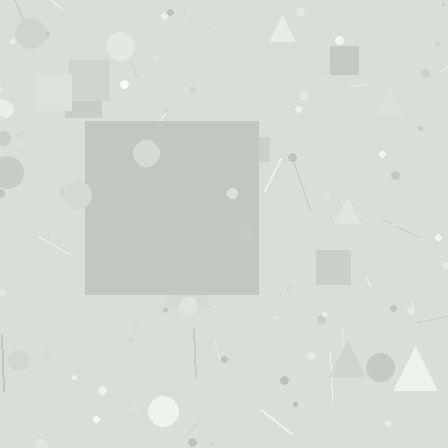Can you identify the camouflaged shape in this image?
The camouflaged shape is a square.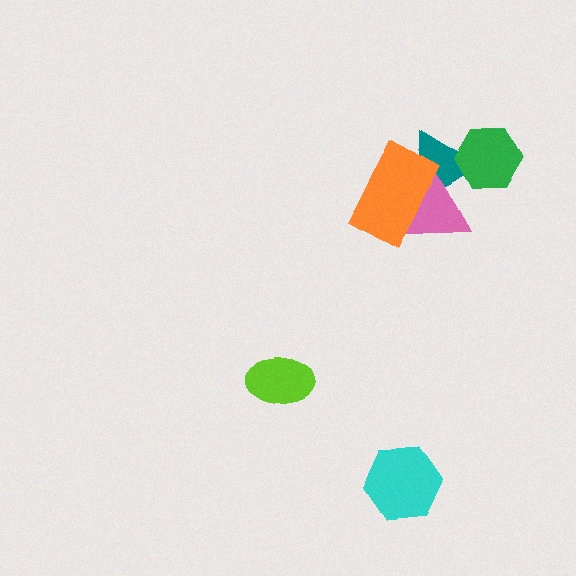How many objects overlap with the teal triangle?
3 objects overlap with the teal triangle.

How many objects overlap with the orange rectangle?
2 objects overlap with the orange rectangle.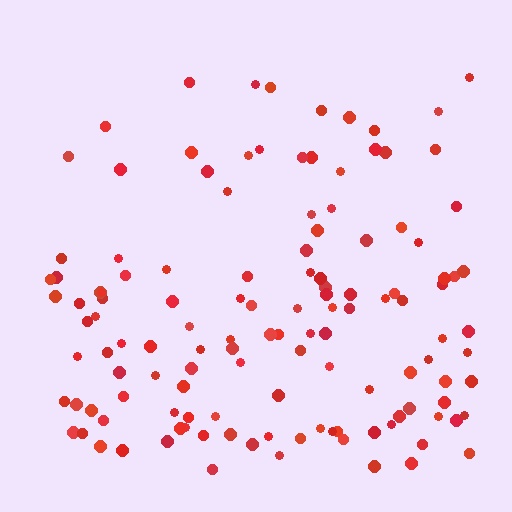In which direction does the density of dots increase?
From top to bottom, with the bottom side densest.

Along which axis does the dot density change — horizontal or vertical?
Vertical.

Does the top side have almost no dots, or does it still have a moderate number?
Still a moderate number, just noticeably fewer than the bottom.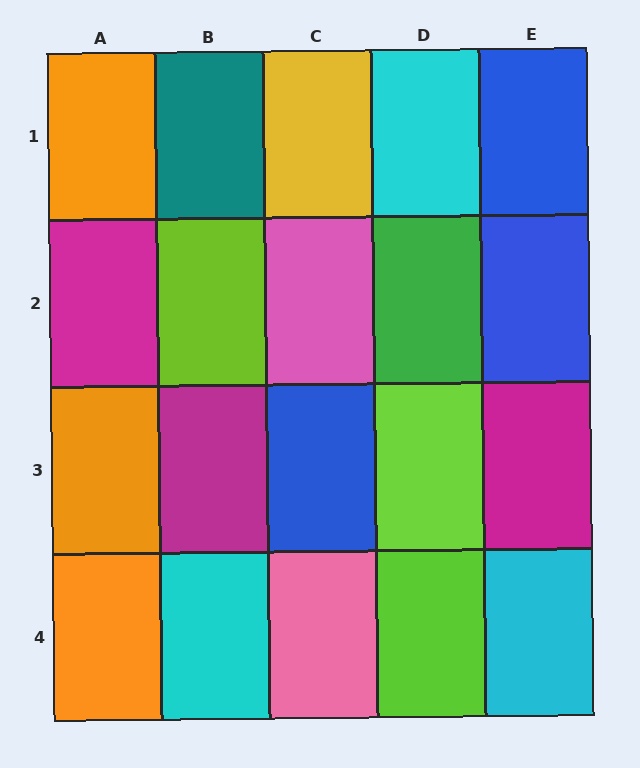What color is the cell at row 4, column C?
Pink.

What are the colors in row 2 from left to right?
Magenta, lime, pink, green, blue.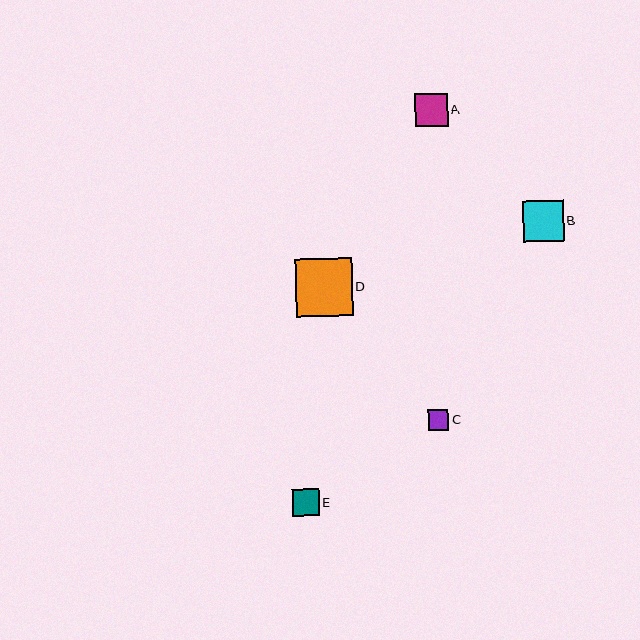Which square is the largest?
Square D is the largest with a size of approximately 57 pixels.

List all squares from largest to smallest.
From largest to smallest: D, B, A, E, C.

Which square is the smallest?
Square C is the smallest with a size of approximately 21 pixels.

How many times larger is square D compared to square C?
Square D is approximately 2.7 times the size of square C.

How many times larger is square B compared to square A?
Square B is approximately 1.2 times the size of square A.